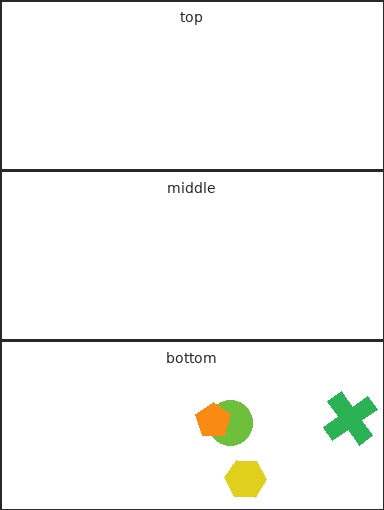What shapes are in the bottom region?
The lime circle, the green cross, the yellow hexagon, the orange pentagon.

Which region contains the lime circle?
The bottom region.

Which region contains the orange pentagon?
The bottom region.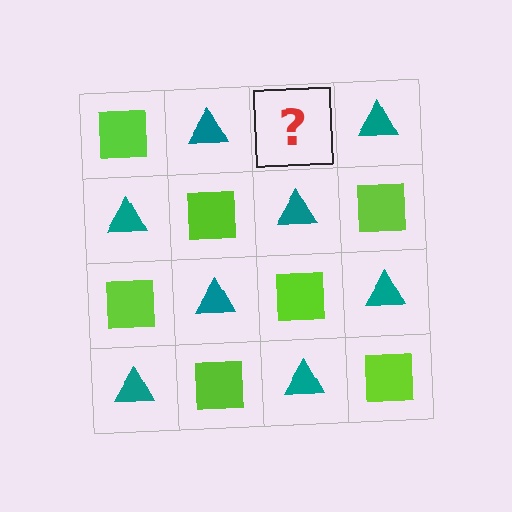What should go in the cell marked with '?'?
The missing cell should contain a lime square.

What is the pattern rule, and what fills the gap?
The rule is that it alternates lime square and teal triangle in a checkerboard pattern. The gap should be filled with a lime square.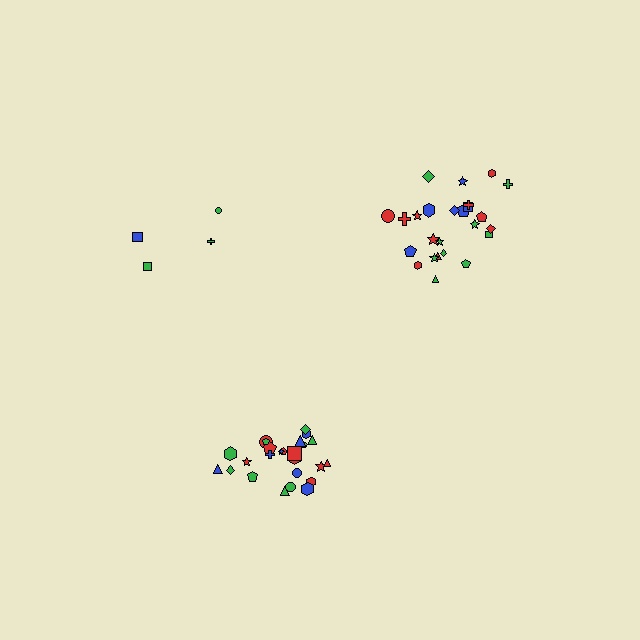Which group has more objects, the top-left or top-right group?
The top-right group.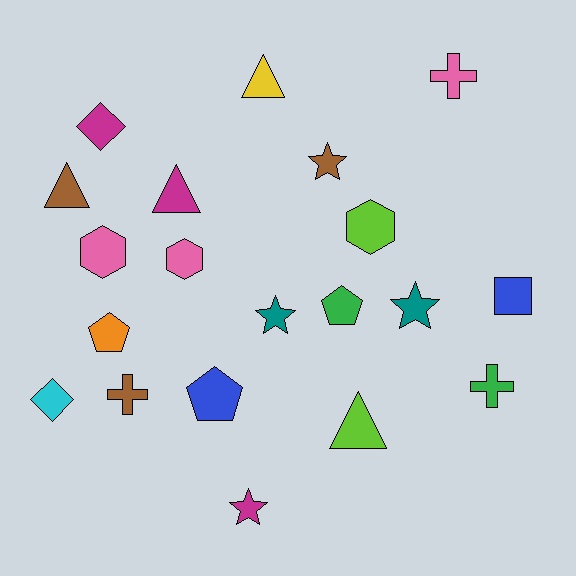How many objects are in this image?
There are 20 objects.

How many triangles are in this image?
There are 4 triangles.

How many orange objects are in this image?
There is 1 orange object.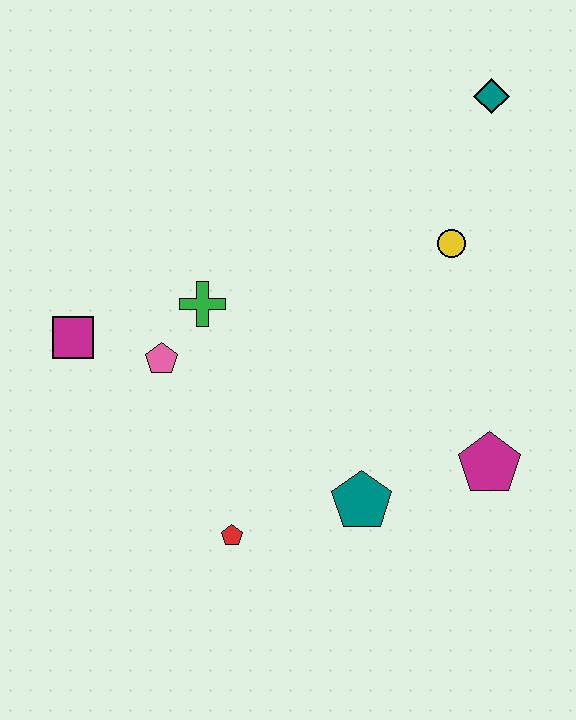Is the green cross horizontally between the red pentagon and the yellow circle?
No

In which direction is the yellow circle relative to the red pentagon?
The yellow circle is above the red pentagon.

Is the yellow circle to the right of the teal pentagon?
Yes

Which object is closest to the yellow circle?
The teal diamond is closest to the yellow circle.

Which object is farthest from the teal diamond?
The red pentagon is farthest from the teal diamond.